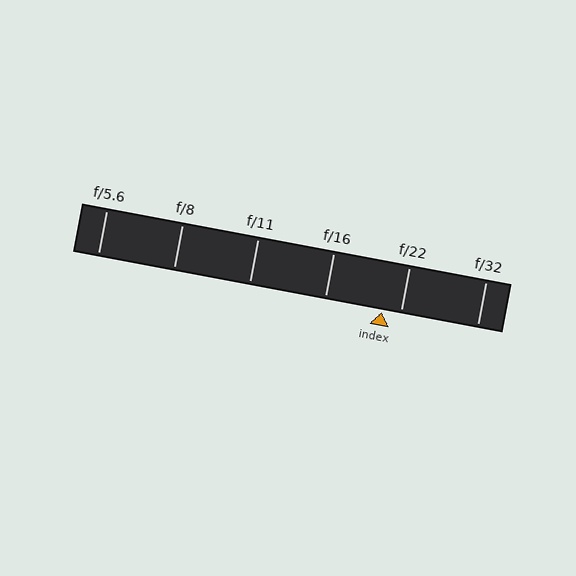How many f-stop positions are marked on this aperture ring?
There are 6 f-stop positions marked.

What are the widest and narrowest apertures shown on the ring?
The widest aperture shown is f/5.6 and the narrowest is f/32.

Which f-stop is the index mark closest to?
The index mark is closest to f/22.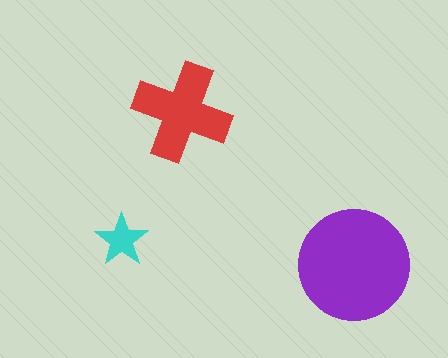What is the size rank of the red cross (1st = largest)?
2nd.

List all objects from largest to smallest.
The purple circle, the red cross, the cyan star.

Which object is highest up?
The red cross is topmost.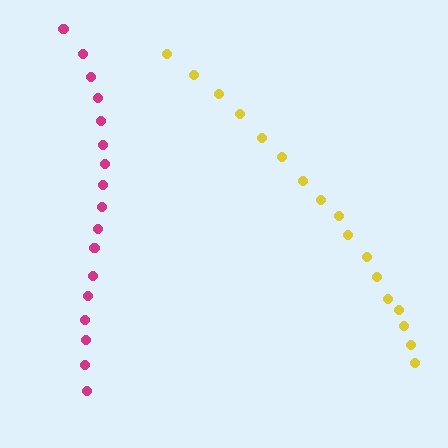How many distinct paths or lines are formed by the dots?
There are 2 distinct paths.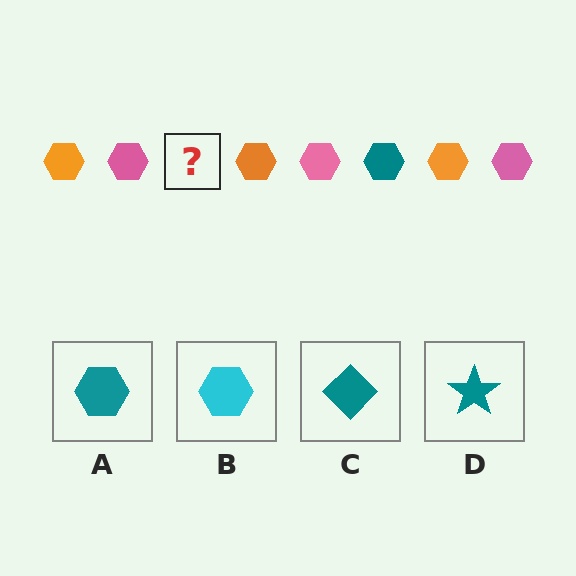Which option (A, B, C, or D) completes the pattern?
A.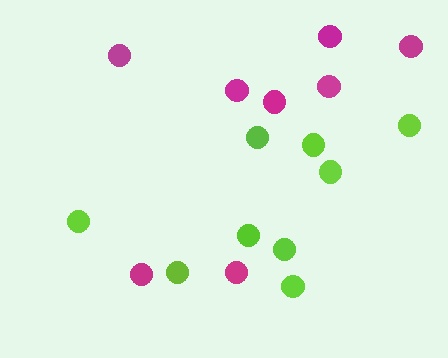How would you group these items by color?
There are 2 groups: one group of lime circles (9) and one group of magenta circles (8).